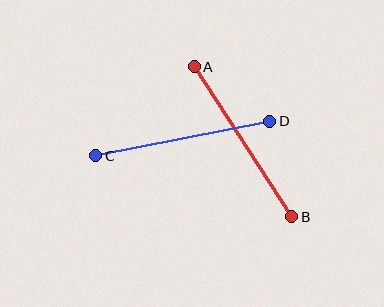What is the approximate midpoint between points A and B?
The midpoint is at approximately (243, 142) pixels.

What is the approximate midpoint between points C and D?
The midpoint is at approximately (183, 139) pixels.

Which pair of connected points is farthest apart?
Points A and B are farthest apart.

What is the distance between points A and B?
The distance is approximately 179 pixels.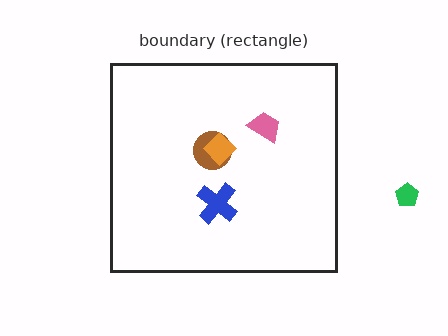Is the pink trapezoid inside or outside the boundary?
Inside.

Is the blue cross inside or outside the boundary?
Inside.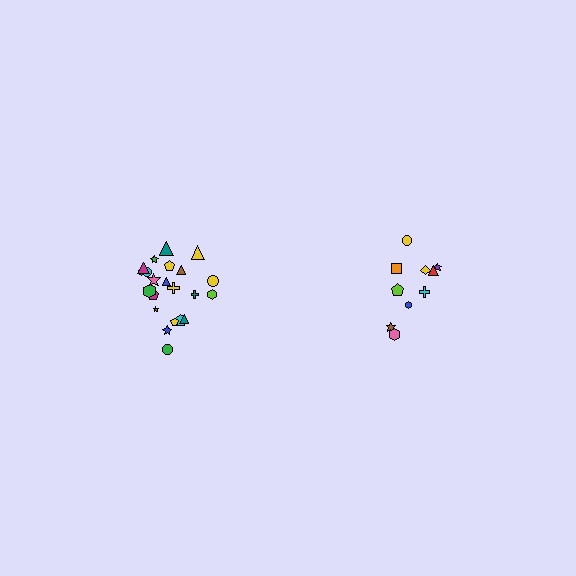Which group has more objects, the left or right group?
The left group.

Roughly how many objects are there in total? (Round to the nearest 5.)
Roughly 30 objects in total.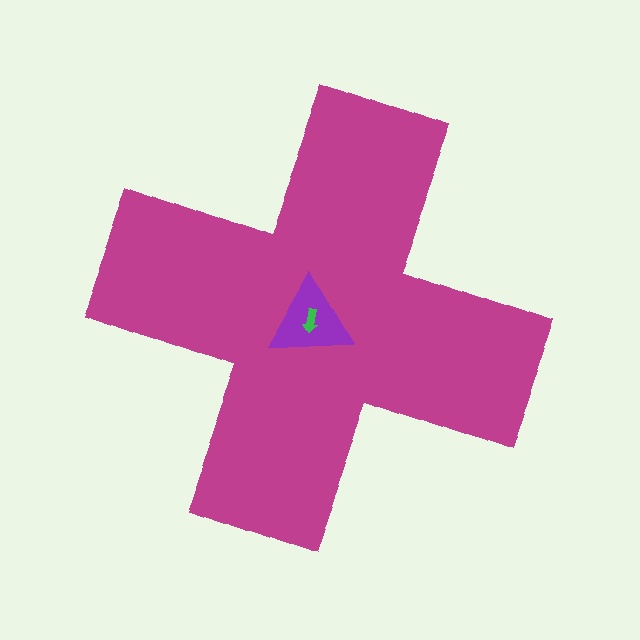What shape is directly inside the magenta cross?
The purple triangle.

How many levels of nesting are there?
3.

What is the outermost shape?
The magenta cross.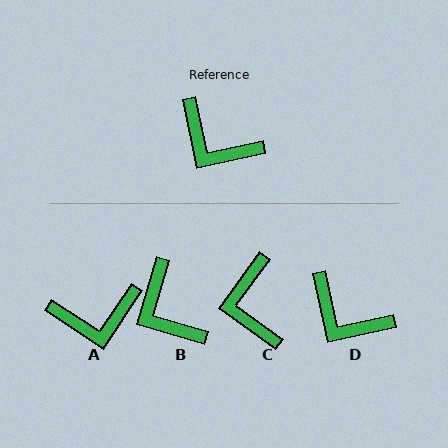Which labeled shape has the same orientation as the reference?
D.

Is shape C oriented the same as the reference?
No, it is off by about 48 degrees.